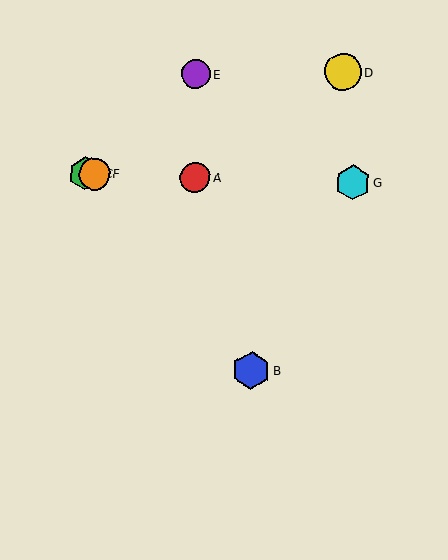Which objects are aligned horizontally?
Objects A, C, F, G are aligned horizontally.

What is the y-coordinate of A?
Object A is at y≈177.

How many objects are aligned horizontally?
4 objects (A, C, F, G) are aligned horizontally.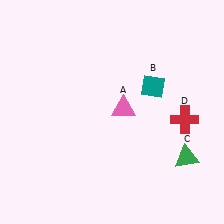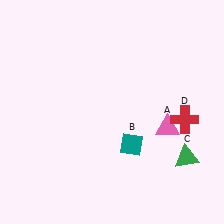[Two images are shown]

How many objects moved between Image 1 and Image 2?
2 objects moved between the two images.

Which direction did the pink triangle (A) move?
The pink triangle (A) moved right.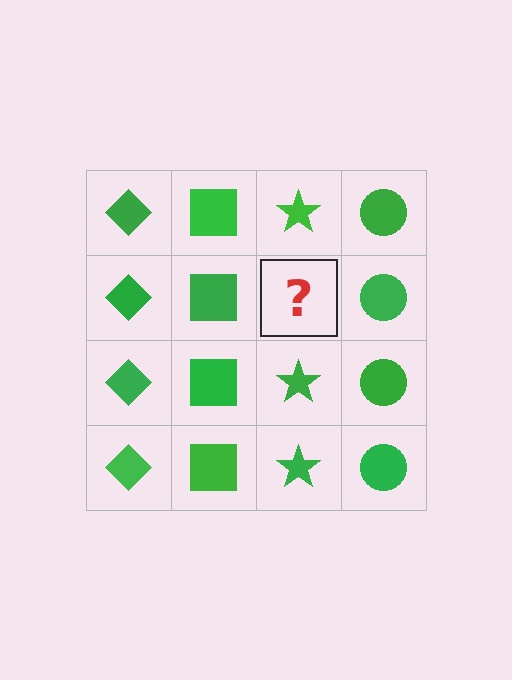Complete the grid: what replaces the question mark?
The question mark should be replaced with a green star.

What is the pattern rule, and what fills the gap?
The rule is that each column has a consistent shape. The gap should be filled with a green star.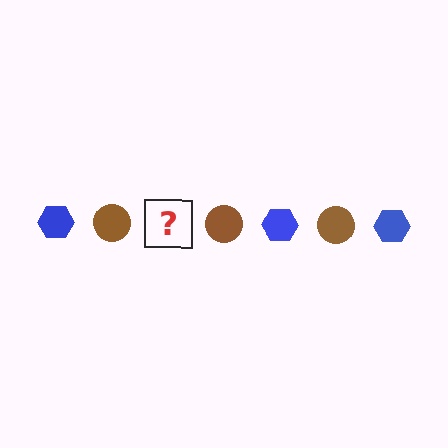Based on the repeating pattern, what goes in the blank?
The blank should be a blue hexagon.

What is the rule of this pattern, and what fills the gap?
The rule is that the pattern alternates between blue hexagon and brown circle. The gap should be filled with a blue hexagon.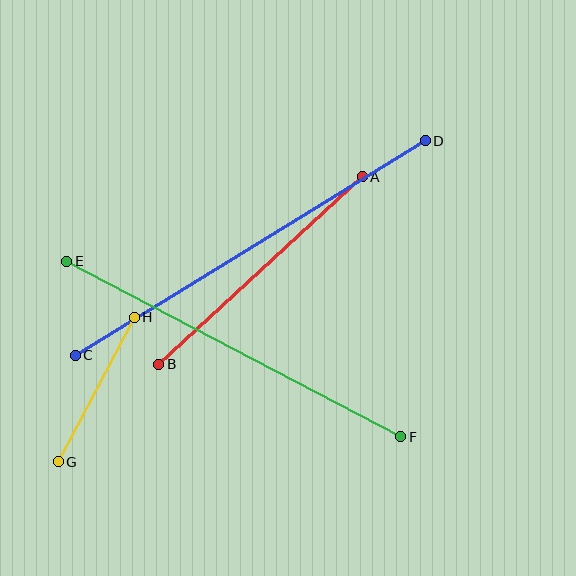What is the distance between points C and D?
The distance is approximately 411 pixels.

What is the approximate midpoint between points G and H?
The midpoint is at approximately (96, 389) pixels.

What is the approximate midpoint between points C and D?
The midpoint is at approximately (250, 248) pixels.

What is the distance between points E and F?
The distance is approximately 377 pixels.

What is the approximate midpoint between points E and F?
The midpoint is at approximately (234, 349) pixels.